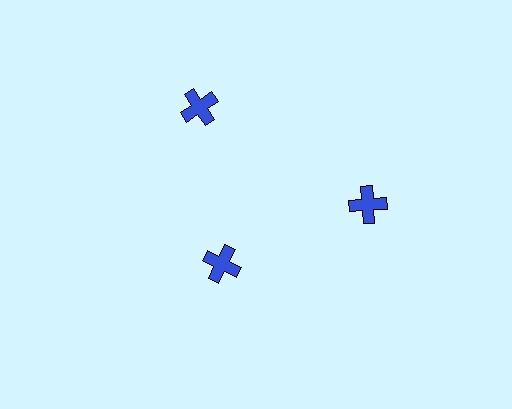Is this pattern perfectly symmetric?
No. The 3 blue crosses are arranged in a ring, but one element near the 7 o'clock position is pulled inward toward the center, breaking the 3-fold rotational symmetry.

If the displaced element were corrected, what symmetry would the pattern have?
It would have 3-fold rotational symmetry — the pattern would map onto itself every 120 degrees.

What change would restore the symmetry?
The symmetry would be restored by moving it outward, back onto the ring so that all 3 crosses sit at equal angles and equal distance from the center.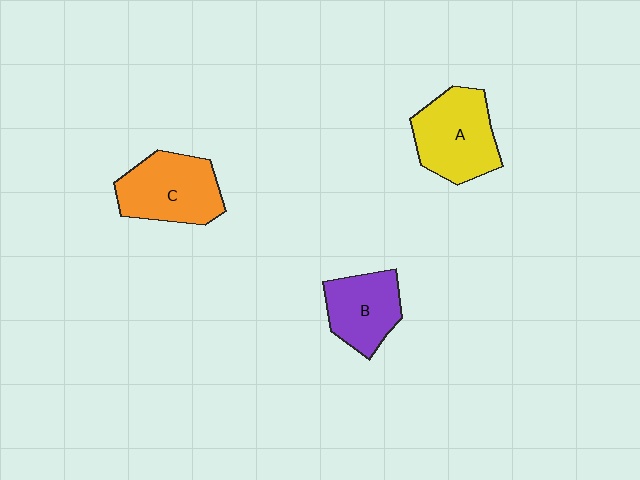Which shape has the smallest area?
Shape B (purple).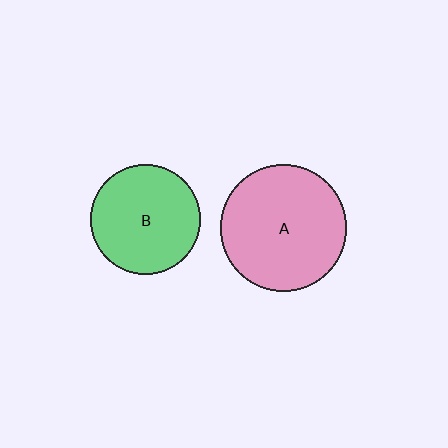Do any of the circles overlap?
No, none of the circles overlap.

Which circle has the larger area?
Circle A (pink).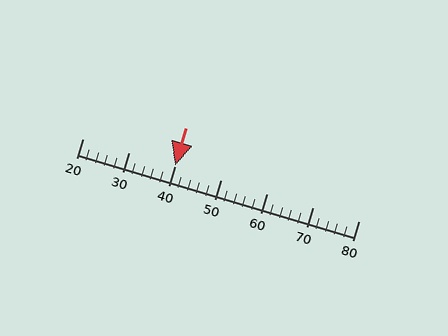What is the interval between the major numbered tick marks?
The major tick marks are spaced 10 units apart.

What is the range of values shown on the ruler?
The ruler shows values from 20 to 80.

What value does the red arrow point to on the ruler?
The red arrow points to approximately 40.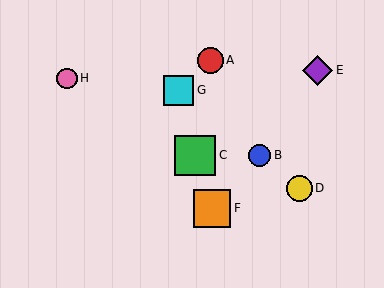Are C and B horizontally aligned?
Yes, both are at y≈155.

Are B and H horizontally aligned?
No, B is at y≈155 and H is at y≈78.